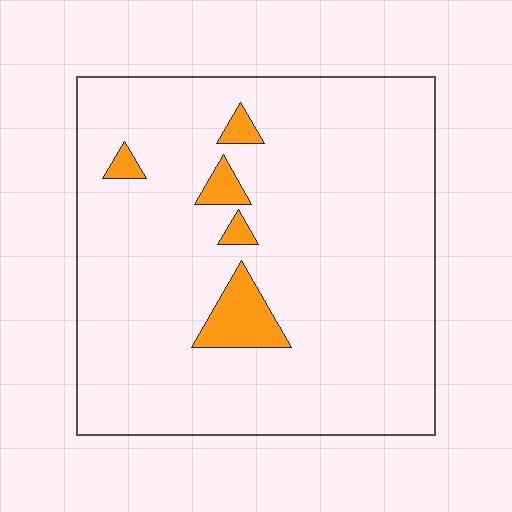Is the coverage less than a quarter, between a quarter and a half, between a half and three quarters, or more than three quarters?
Less than a quarter.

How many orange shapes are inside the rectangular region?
5.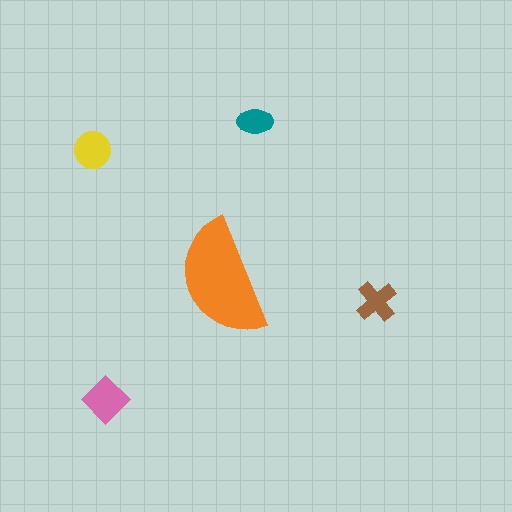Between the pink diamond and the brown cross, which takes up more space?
The pink diamond.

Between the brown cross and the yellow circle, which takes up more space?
The yellow circle.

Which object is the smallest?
The teal ellipse.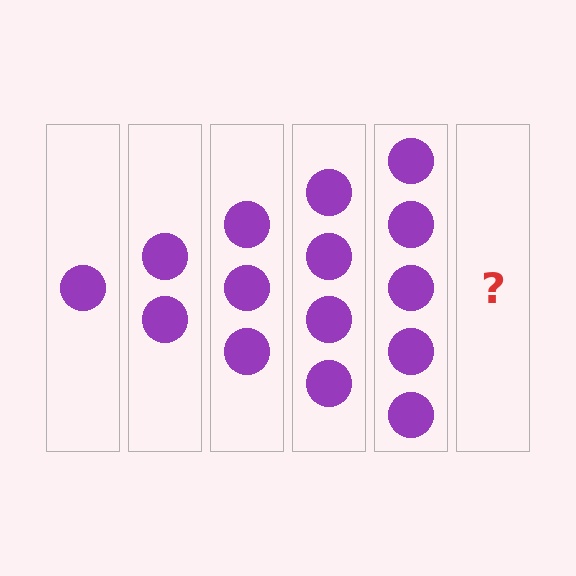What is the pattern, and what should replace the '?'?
The pattern is that each step adds one more circle. The '?' should be 6 circles.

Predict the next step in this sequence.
The next step is 6 circles.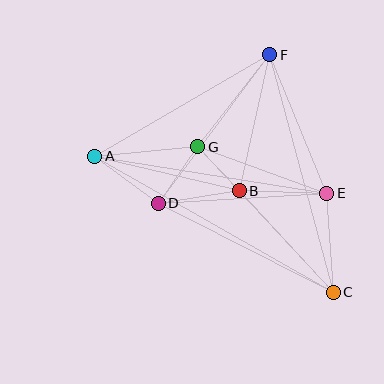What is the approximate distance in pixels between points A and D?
The distance between A and D is approximately 79 pixels.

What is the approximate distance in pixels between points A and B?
The distance between A and B is approximately 148 pixels.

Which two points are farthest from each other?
Points A and C are farthest from each other.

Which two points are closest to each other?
Points B and G are closest to each other.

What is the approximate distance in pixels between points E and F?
The distance between E and F is approximately 150 pixels.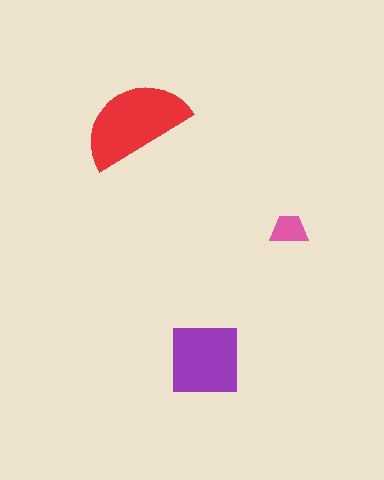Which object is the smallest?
The pink trapezoid.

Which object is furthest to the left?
The red semicircle is leftmost.